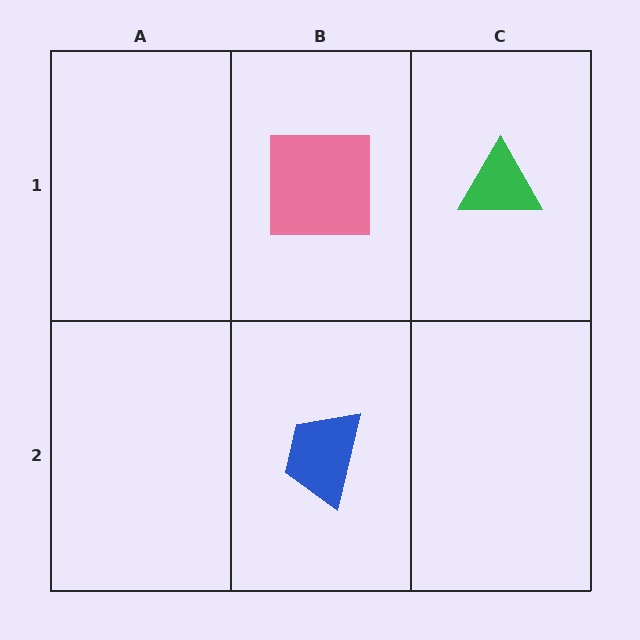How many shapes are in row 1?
2 shapes.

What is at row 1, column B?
A pink square.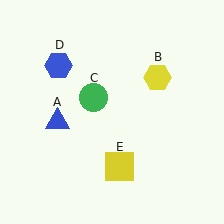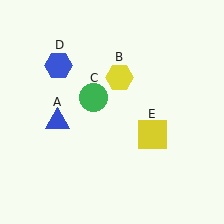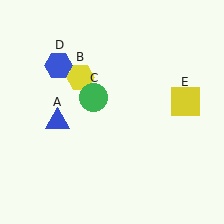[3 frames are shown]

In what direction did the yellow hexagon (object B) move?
The yellow hexagon (object B) moved left.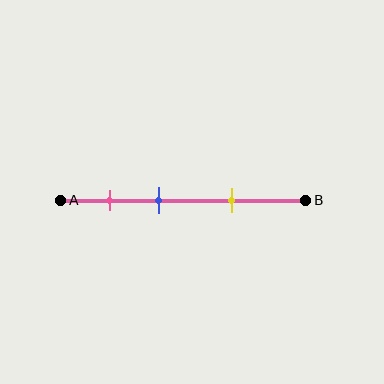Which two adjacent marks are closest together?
The pink and blue marks are the closest adjacent pair.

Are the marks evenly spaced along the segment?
Yes, the marks are approximately evenly spaced.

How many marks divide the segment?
There are 3 marks dividing the segment.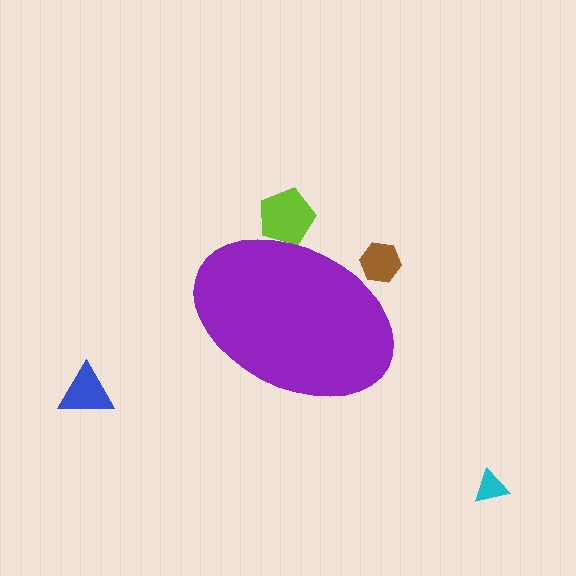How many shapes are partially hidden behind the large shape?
2 shapes are partially hidden.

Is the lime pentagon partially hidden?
Yes, the lime pentagon is partially hidden behind the purple ellipse.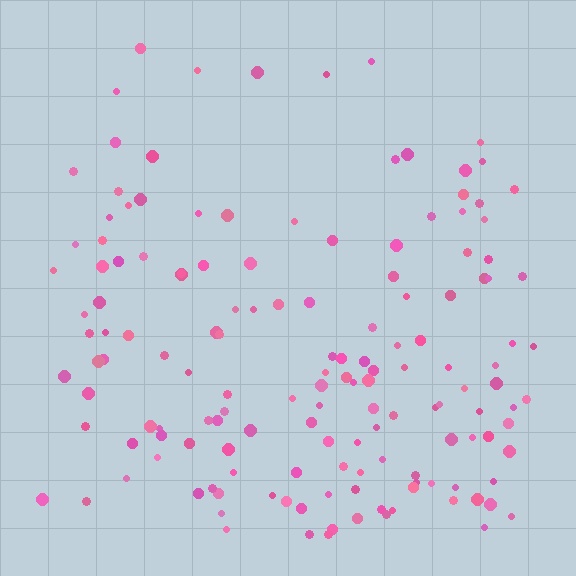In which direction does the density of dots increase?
From top to bottom, with the bottom side densest.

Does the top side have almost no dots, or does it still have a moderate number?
Still a moderate number, just noticeably fewer than the bottom.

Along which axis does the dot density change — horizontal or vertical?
Vertical.